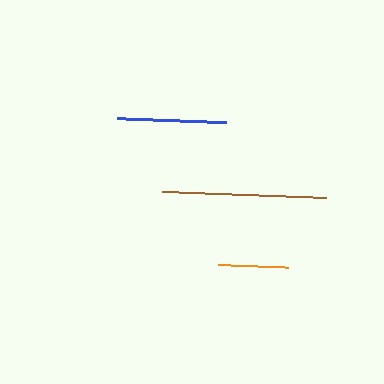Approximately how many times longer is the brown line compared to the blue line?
The brown line is approximately 1.5 times the length of the blue line.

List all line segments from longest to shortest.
From longest to shortest: brown, blue, orange.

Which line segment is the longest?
The brown line is the longest at approximately 163 pixels.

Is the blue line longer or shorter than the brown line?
The brown line is longer than the blue line.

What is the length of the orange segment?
The orange segment is approximately 71 pixels long.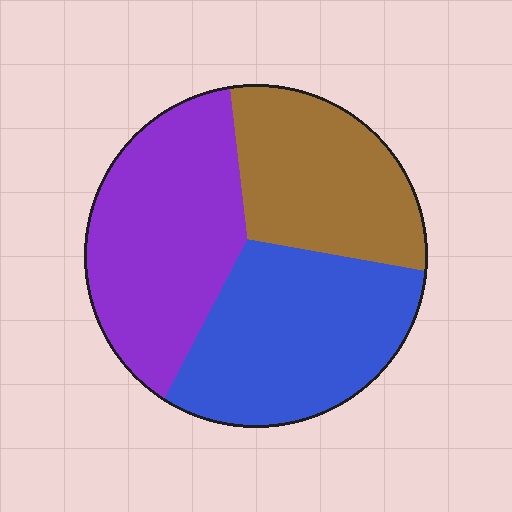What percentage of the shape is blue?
Blue takes up between a quarter and a half of the shape.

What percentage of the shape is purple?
Purple takes up about three eighths (3/8) of the shape.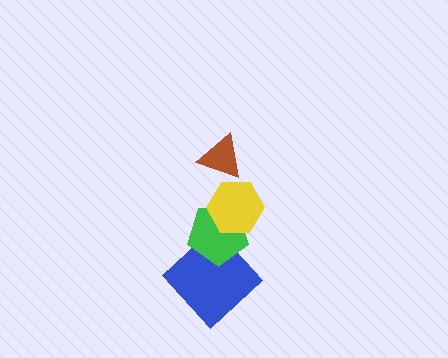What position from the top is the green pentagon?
The green pentagon is 3rd from the top.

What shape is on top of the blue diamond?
The green pentagon is on top of the blue diamond.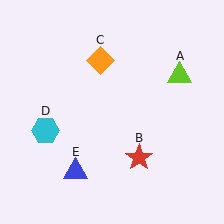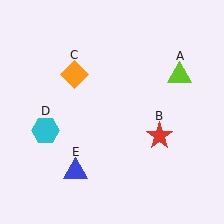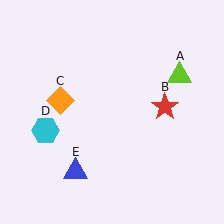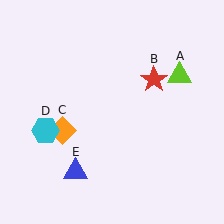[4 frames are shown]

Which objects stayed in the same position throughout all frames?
Lime triangle (object A) and cyan hexagon (object D) and blue triangle (object E) remained stationary.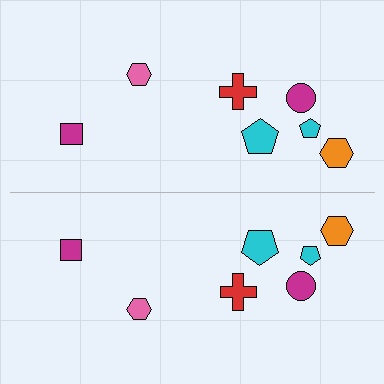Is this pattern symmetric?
Yes, this pattern has bilateral (reflection) symmetry.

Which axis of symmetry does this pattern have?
The pattern has a horizontal axis of symmetry running through the center of the image.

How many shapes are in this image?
There are 14 shapes in this image.